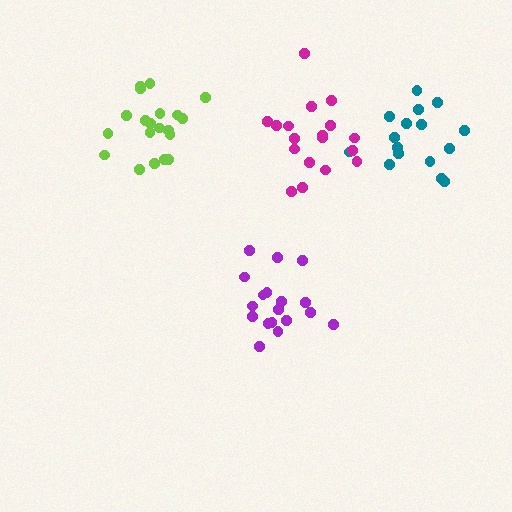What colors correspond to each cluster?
The clusters are colored: purple, teal, magenta, lime.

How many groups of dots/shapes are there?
There are 4 groups.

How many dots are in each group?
Group 1: 18 dots, Group 2: 16 dots, Group 3: 18 dots, Group 4: 20 dots (72 total).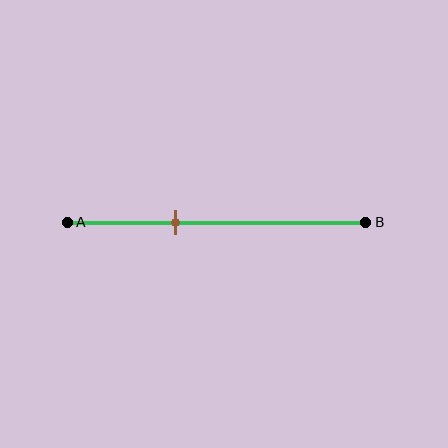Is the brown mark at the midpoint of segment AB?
No, the mark is at about 35% from A, not at the 50% midpoint.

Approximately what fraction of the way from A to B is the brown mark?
The brown mark is approximately 35% of the way from A to B.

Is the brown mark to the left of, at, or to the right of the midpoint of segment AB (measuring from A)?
The brown mark is to the left of the midpoint of segment AB.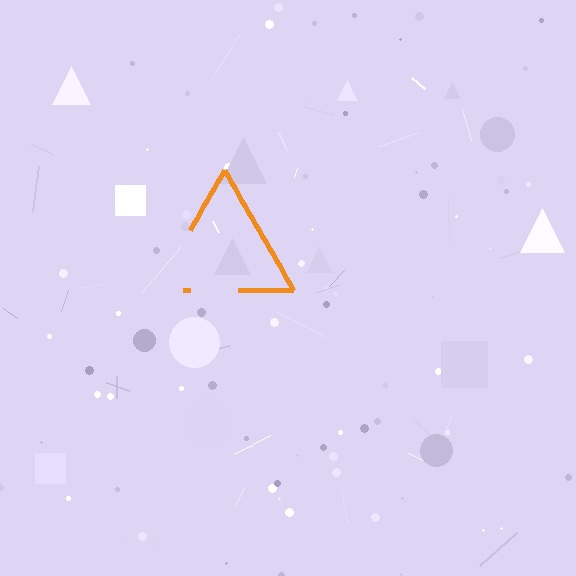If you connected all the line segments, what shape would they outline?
They would outline a triangle.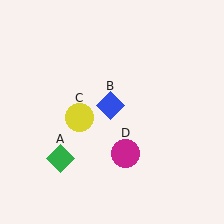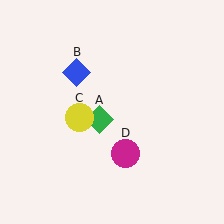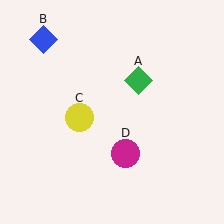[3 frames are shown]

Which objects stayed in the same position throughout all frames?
Yellow circle (object C) and magenta circle (object D) remained stationary.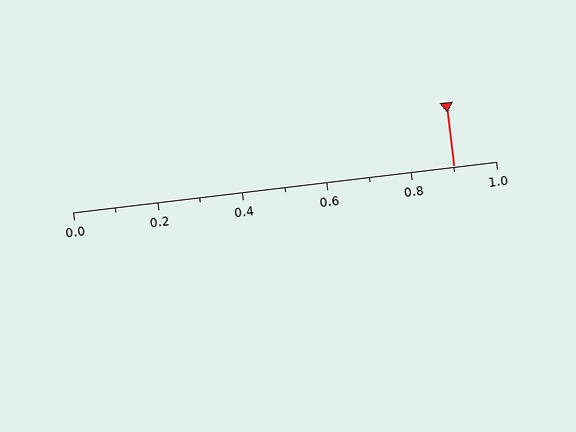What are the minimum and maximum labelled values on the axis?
The axis runs from 0.0 to 1.0.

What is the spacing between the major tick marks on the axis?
The major ticks are spaced 0.2 apart.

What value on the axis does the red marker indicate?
The marker indicates approximately 0.9.